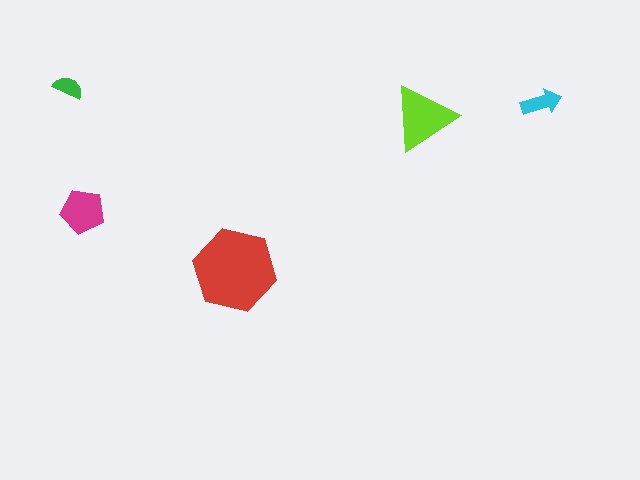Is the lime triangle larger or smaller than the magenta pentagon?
Larger.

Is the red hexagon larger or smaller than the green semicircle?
Larger.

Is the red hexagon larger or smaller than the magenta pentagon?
Larger.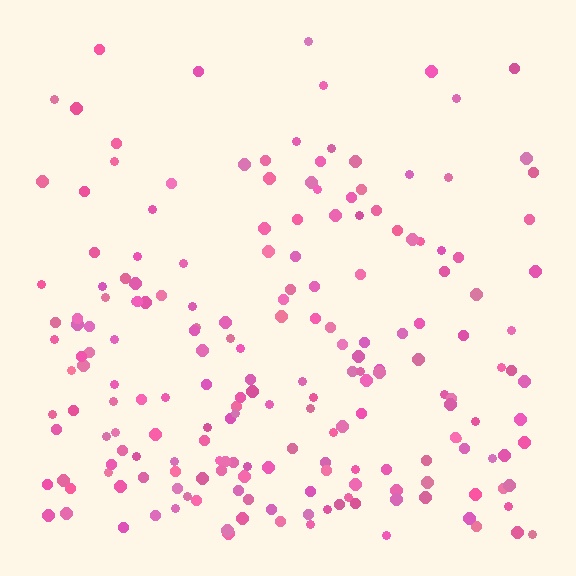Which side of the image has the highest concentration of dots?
The bottom.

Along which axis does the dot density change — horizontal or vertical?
Vertical.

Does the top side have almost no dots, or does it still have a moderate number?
Still a moderate number, just noticeably fewer than the bottom.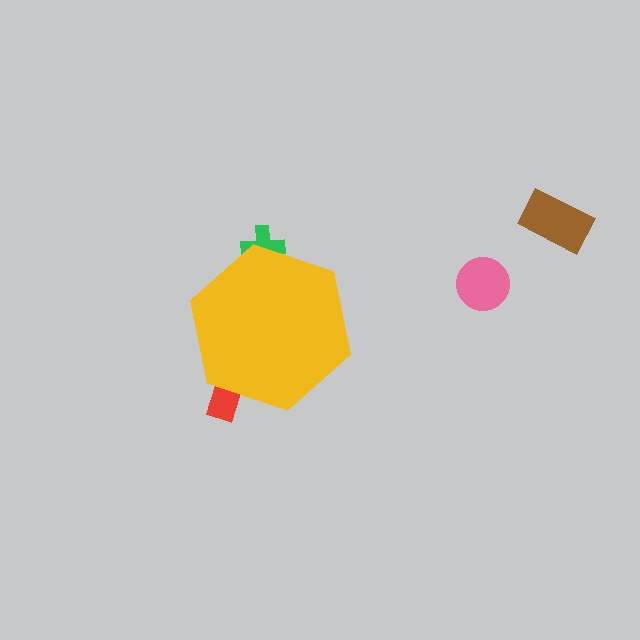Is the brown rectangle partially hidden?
No, the brown rectangle is fully visible.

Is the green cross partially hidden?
Yes, the green cross is partially hidden behind the yellow hexagon.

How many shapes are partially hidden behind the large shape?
2 shapes are partially hidden.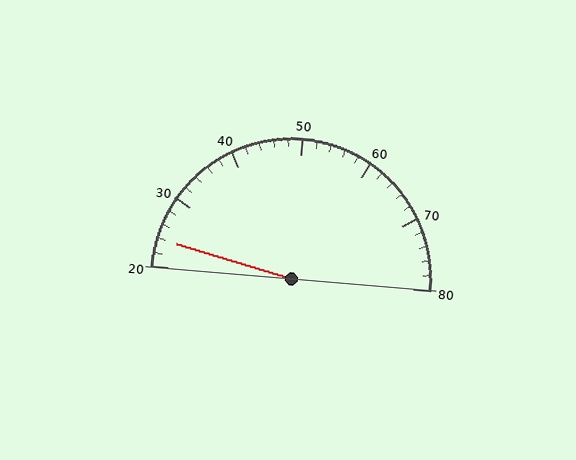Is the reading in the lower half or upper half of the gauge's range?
The reading is in the lower half of the range (20 to 80).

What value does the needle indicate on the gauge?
The needle indicates approximately 24.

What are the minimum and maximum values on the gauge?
The gauge ranges from 20 to 80.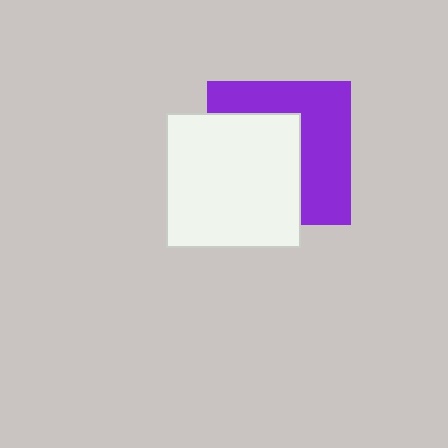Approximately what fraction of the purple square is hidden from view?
Roughly 51% of the purple square is hidden behind the white square.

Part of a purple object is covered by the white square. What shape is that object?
It is a square.